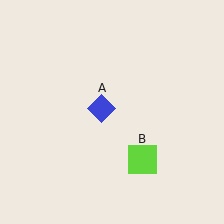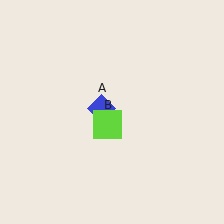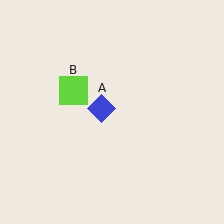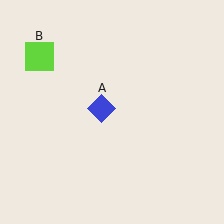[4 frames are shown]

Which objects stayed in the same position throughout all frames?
Blue diamond (object A) remained stationary.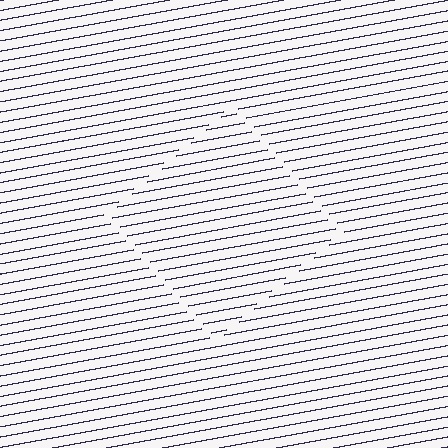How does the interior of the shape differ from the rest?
The interior of the shape contains the same grating, shifted by half a period — the contour is defined by the phase discontinuity where line-ends from the inner and outer gratings abut.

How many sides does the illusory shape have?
4 sides — the line-ends trace a square.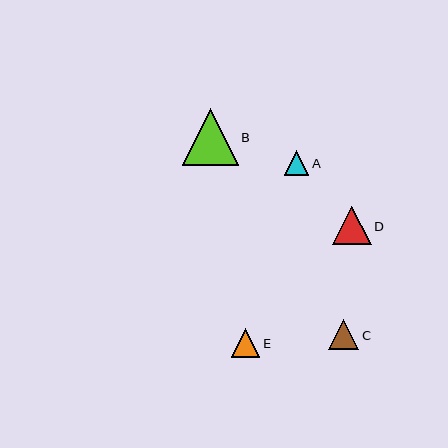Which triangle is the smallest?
Triangle A is the smallest with a size of approximately 24 pixels.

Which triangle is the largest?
Triangle B is the largest with a size of approximately 56 pixels.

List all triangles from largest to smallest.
From largest to smallest: B, D, C, E, A.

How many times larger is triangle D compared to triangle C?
Triangle D is approximately 1.3 times the size of triangle C.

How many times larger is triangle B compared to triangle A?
Triangle B is approximately 2.3 times the size of triangle A.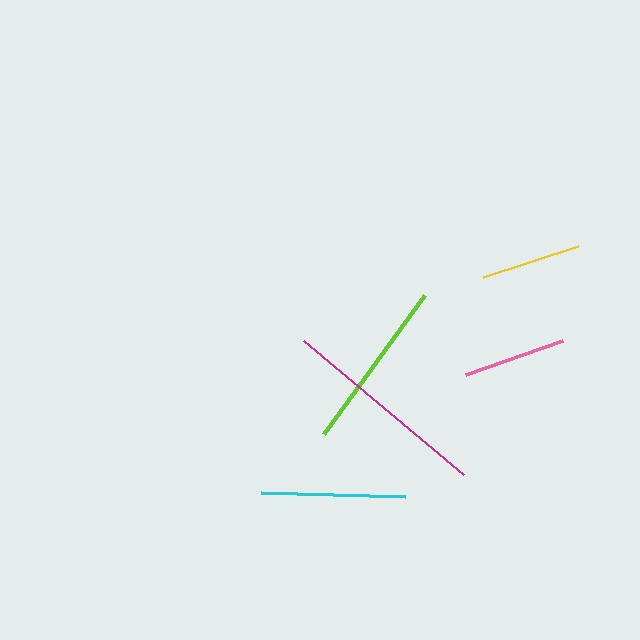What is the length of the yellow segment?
The yellow segment is approximately 100 pixels long.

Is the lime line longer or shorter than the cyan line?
The lime line is longer than the cyan line.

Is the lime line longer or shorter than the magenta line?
The magenta line is longer than the lime line.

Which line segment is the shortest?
The yellow line is the shortest at approximately 100 pixels.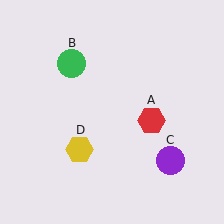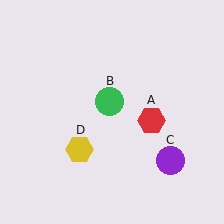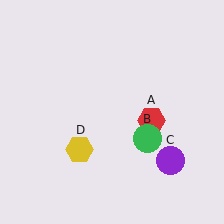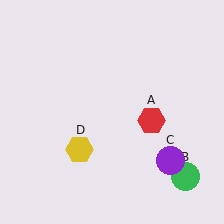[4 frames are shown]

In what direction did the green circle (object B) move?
The green circle (object B) moved down and to the right.